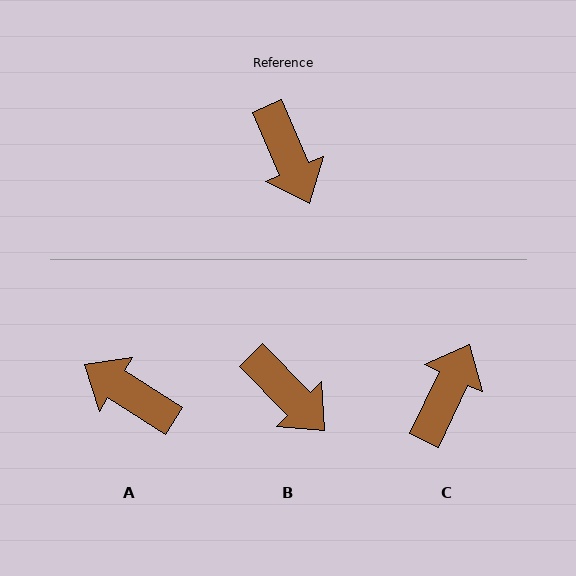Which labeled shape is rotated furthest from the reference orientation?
A, about 146 degrees away.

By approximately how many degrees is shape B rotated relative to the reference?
Approximately 21 degrees counter-clockwise.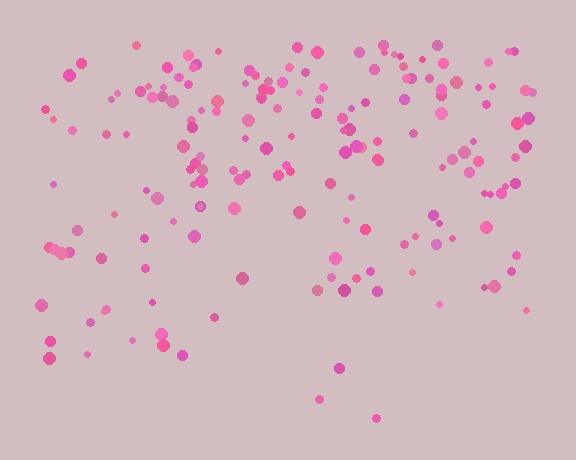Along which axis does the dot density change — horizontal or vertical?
Vertical.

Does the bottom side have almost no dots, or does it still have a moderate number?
Still a moderate number, just noticeably fewer than the top.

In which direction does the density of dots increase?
From bottom to top, with the top side densest.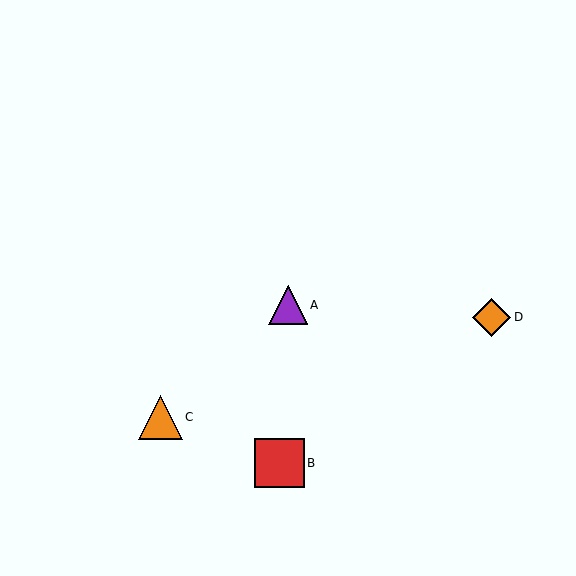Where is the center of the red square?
The center of the red square is at (279, 463).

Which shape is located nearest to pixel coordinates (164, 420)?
The orange triangle (labeled C) at (160, 417) is nearest to that location.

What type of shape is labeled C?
Shape C is an orange triangle.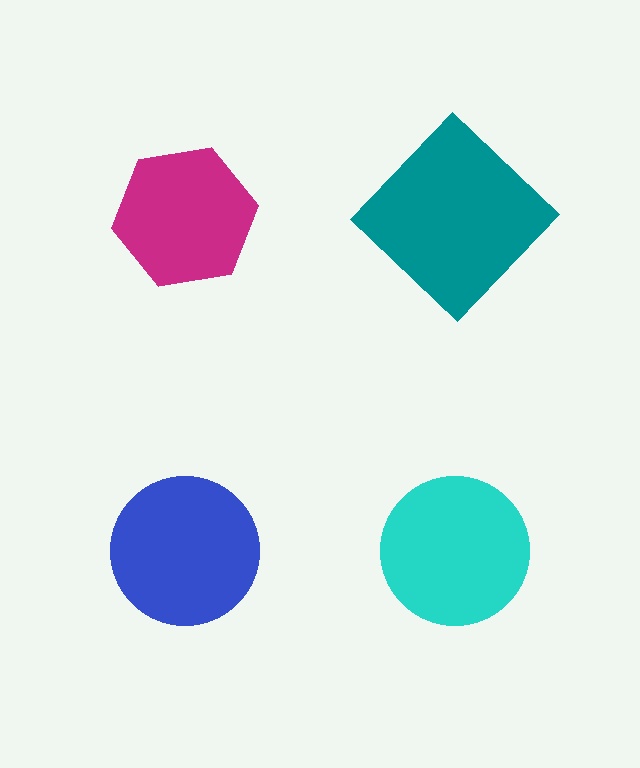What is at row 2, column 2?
A cyan circle.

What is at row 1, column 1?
A magenta hexagon.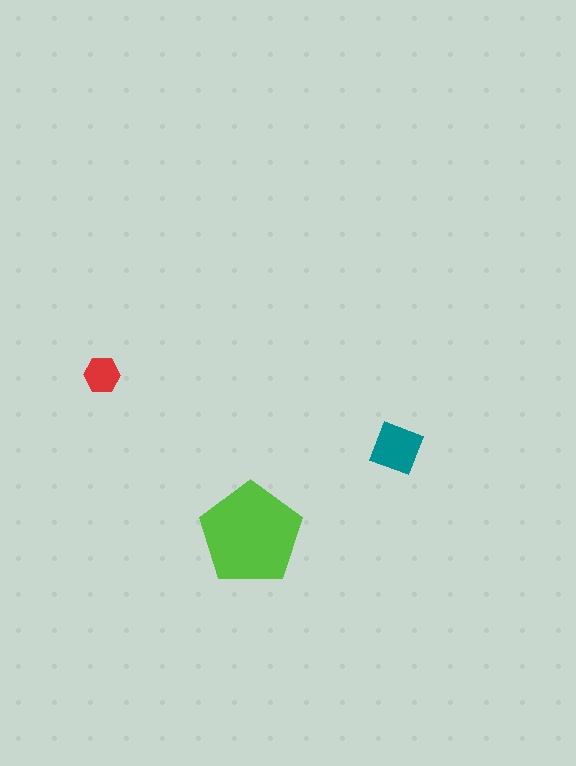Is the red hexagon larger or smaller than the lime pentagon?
Smaller.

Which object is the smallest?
The red hexagon.